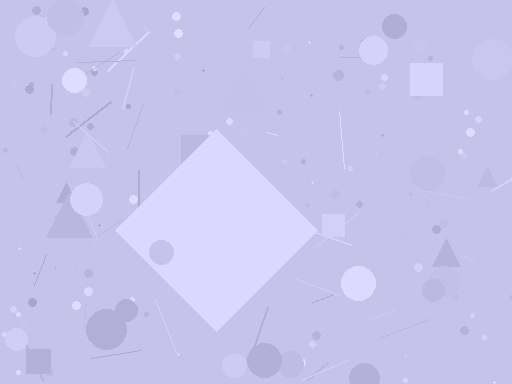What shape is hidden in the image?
A diamond is hidden in the image.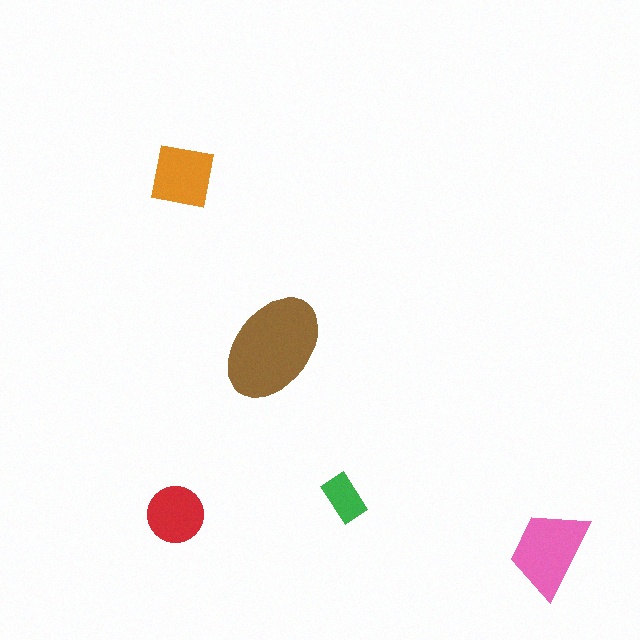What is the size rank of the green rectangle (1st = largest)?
5th.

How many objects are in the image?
There are 5 objects in the image.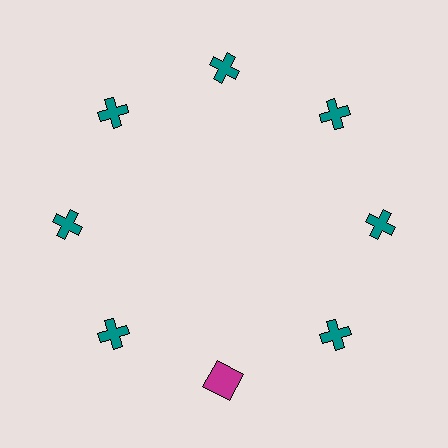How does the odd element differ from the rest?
It differs in both color (magenta instead of teal) and shape (square instead of cross).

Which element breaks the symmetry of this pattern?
The magenta square at roughly the 6 o'clock position breaks the symmetry. All other shapes are teal crosses.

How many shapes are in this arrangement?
There are 8 shapes arranged in a ring pattern.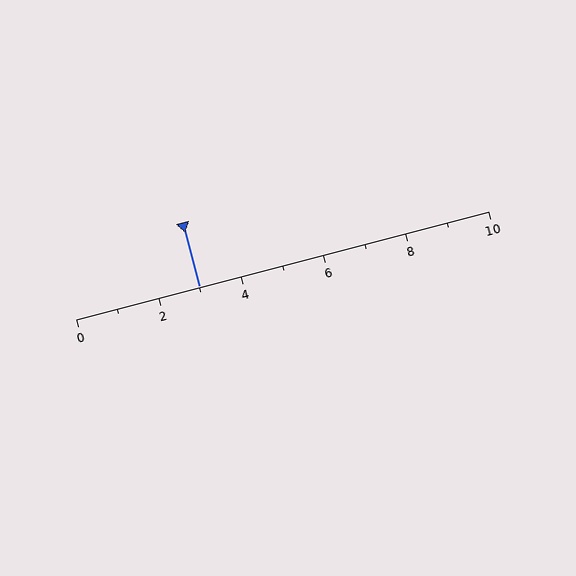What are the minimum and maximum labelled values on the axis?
The axis runs from 0 to 10.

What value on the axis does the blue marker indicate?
The marker indicates approximately 3.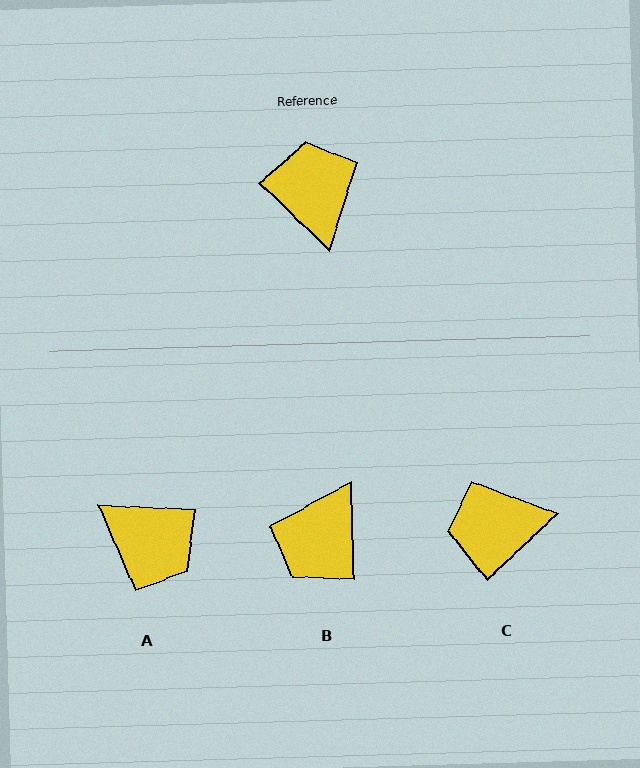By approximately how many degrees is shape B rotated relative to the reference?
Approximately 135 degrees counter-clockwise.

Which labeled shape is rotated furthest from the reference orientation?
A, about 139 degrees away.